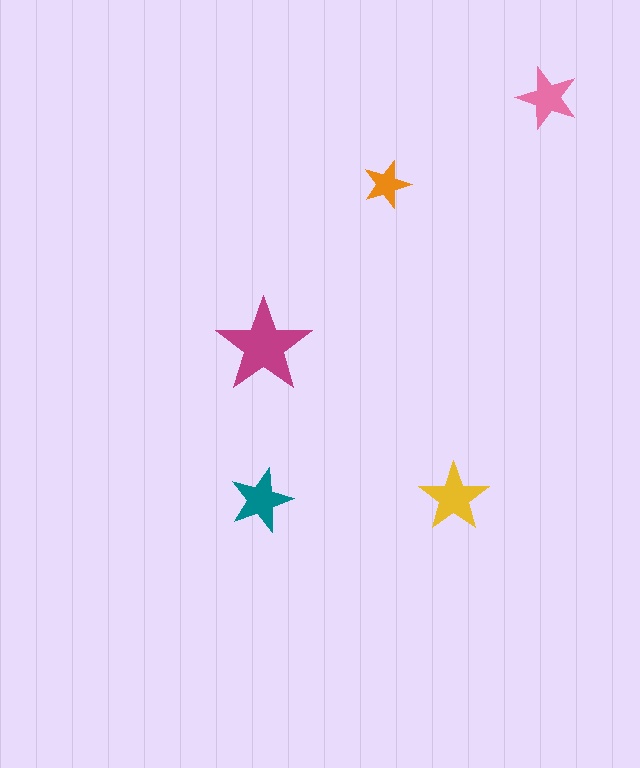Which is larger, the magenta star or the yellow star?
The magenta one.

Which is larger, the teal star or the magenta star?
The magenta one.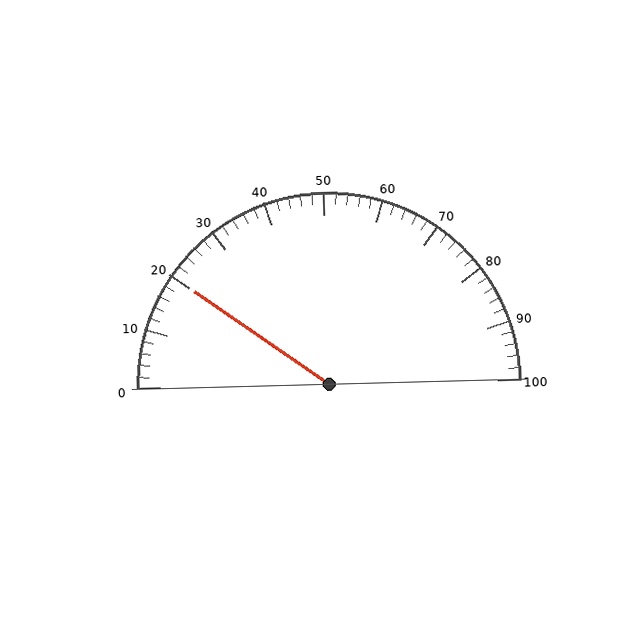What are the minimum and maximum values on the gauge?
The gauge ranges from 0 to 100.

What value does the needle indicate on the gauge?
The needle indicates approximately 20.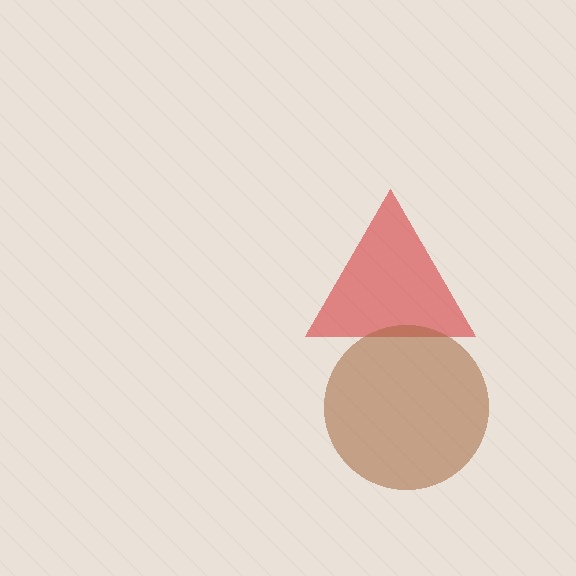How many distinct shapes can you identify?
There are 2 distinct shapes: a red triangle, a brown circle.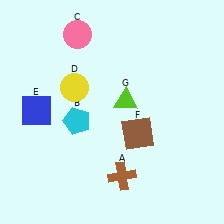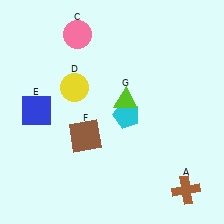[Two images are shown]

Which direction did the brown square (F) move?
The brown square (F) moved left.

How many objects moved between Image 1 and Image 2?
3 objects moved between the two images.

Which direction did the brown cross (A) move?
The brown cross (A) moved right.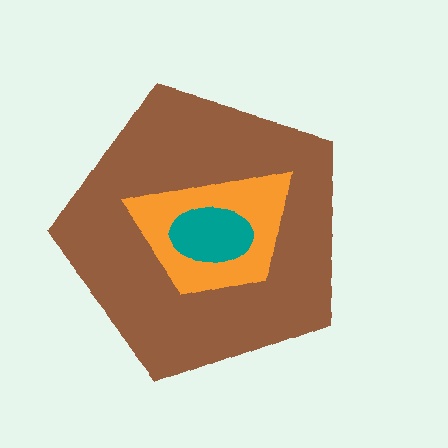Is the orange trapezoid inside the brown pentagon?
Yes.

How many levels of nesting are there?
3.